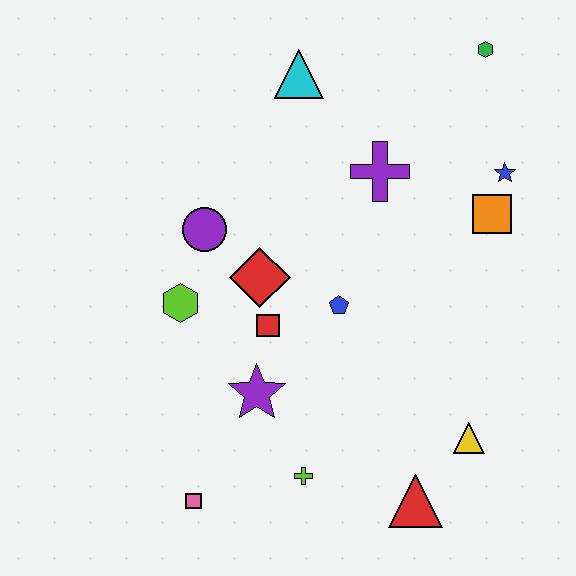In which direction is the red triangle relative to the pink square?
The red triangle is to the right of the pink square.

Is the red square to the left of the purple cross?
Yes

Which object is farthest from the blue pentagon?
The green hexagon is farthest from the blue pentagon.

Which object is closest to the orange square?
The blue star is closest to the orange square.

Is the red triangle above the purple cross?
No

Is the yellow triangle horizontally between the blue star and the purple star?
Yes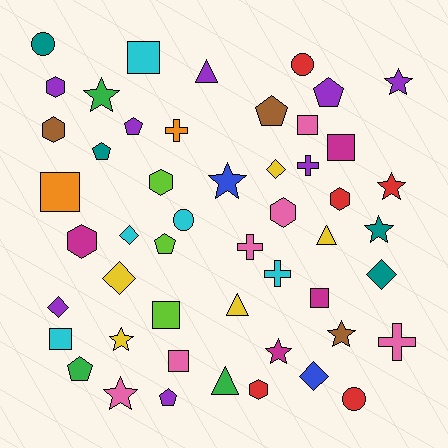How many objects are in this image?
There are 50 objects.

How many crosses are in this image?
There are 5 crosses.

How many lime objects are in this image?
There are 3 lime objects.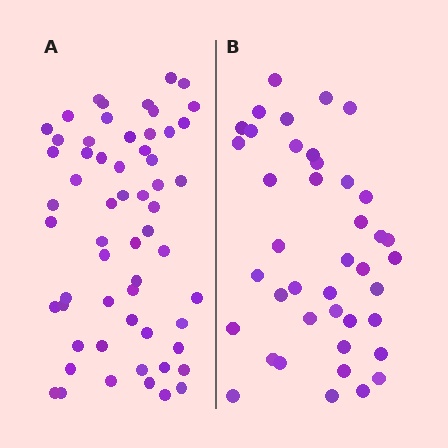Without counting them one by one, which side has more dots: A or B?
Region A (the left region) has more dots.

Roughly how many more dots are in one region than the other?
Region A has approximately 20 more dots than region B.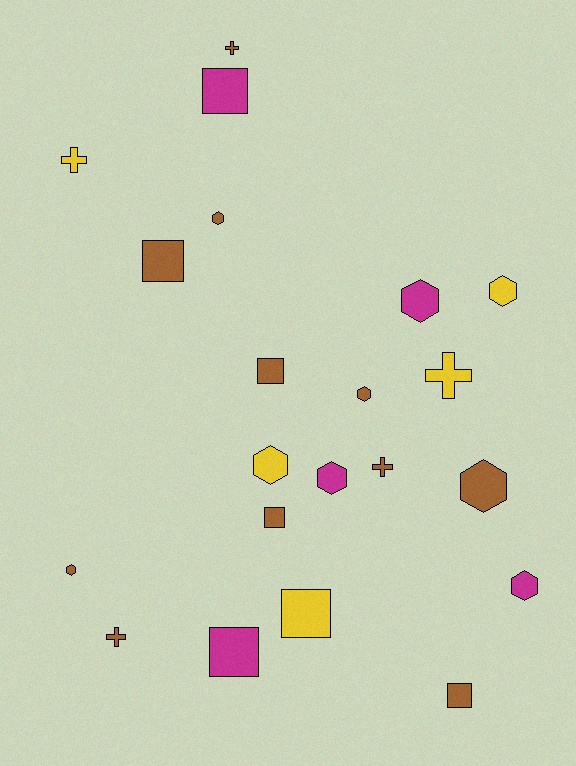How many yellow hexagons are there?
There are 2 yellow hexagons.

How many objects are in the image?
There are 21 objects.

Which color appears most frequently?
Brown, with 11 objects.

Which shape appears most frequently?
Hexagon, with 9 objects.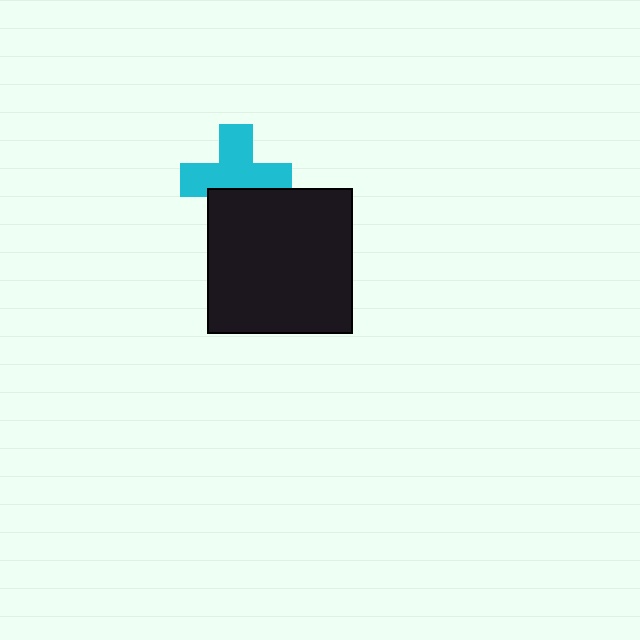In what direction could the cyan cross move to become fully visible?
The cyan cross could move up. That would shift it out from behind the black square entirely.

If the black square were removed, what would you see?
You would see the complete cyan cross.